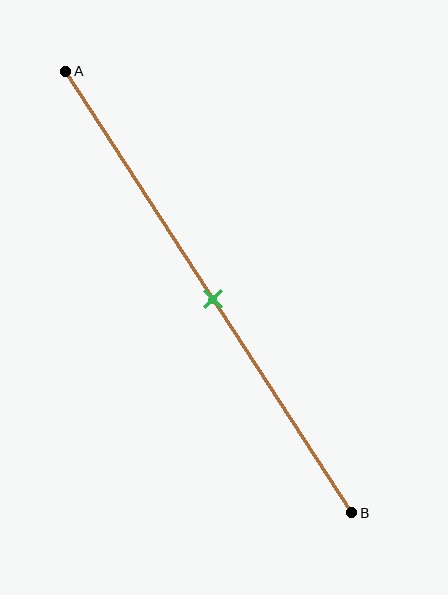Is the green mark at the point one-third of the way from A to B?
No, the mark is at about 50% from A, not at the 33% one-third point.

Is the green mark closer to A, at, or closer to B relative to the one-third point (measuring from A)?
The green mark is closer to point B than the one-third point of segment AB.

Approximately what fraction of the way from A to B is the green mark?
The green mark is approximately 50% of the way from A to B.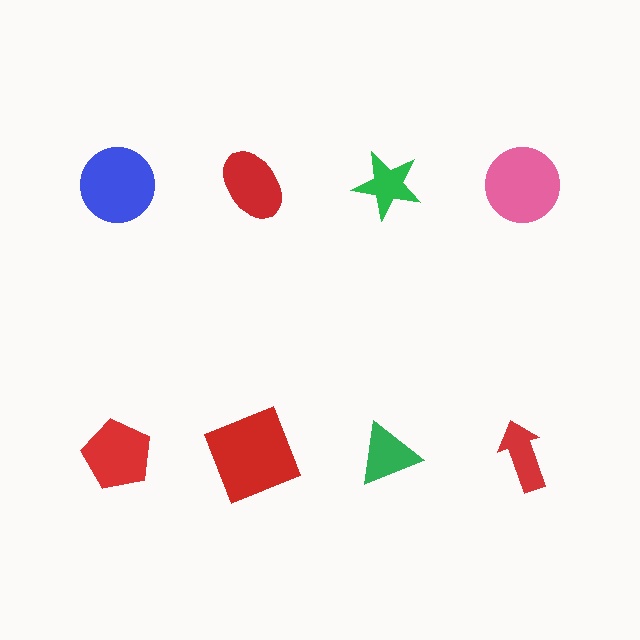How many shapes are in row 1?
4 shapes.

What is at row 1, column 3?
A green star.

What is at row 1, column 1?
A blue circle.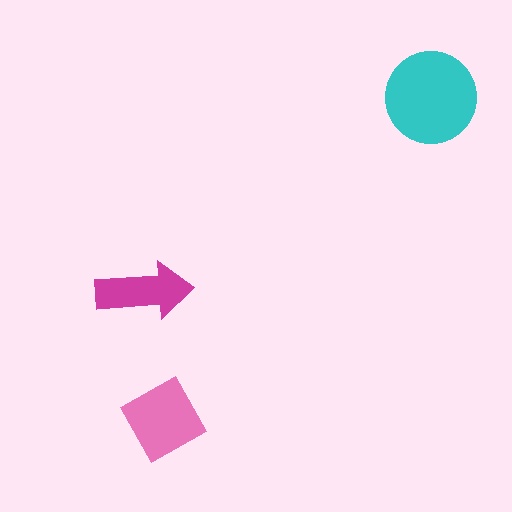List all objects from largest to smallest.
The cyan circle, the pink square, the magenta arrow.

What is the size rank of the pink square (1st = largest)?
2nd.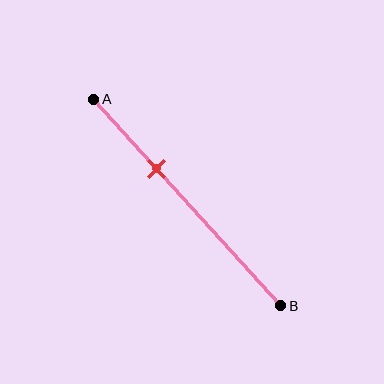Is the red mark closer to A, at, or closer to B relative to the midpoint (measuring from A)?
The red mark is closer to point A than the midpoint of segment AB.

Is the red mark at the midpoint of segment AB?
No, the mark is at about 35% from A, not at the 50% midpoint.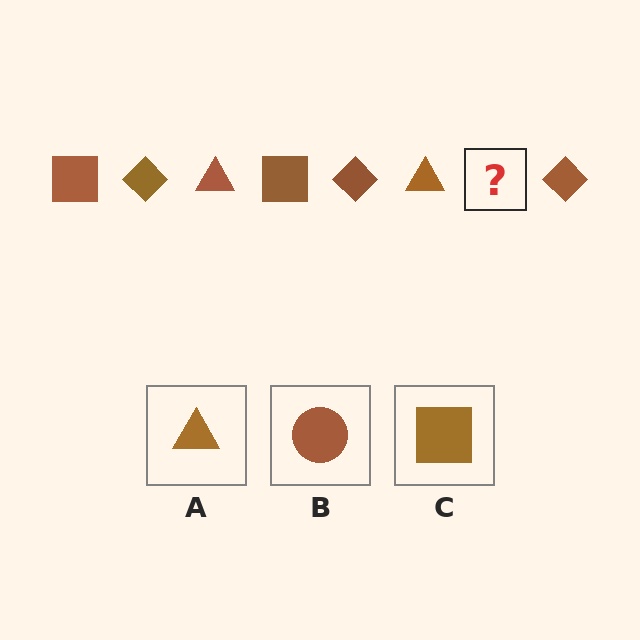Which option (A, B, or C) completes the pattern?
C.